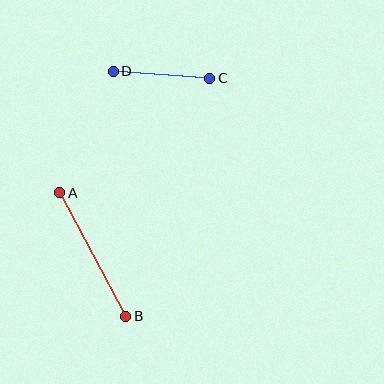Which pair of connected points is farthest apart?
Points A and B are farthest apart.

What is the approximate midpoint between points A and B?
The midpoint is at approximately (93, 255) pixels.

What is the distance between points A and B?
The distance is approximately 140 pixels.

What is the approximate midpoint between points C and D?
The midpoint is at approximately (162, 75) pixels.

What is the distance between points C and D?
The distance is approximately 97 pixels.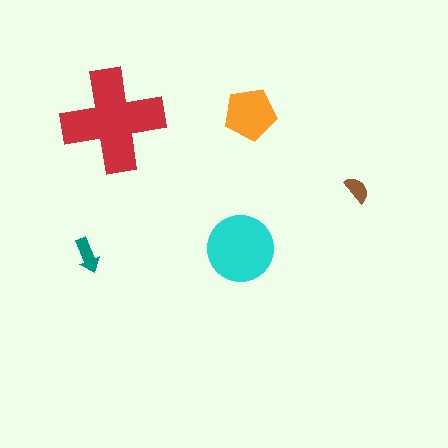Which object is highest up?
The orange pentagon is topmost.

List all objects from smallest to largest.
The brown semicircle, the teal arrow, the orange pentagon, the cyan circle, the red cross.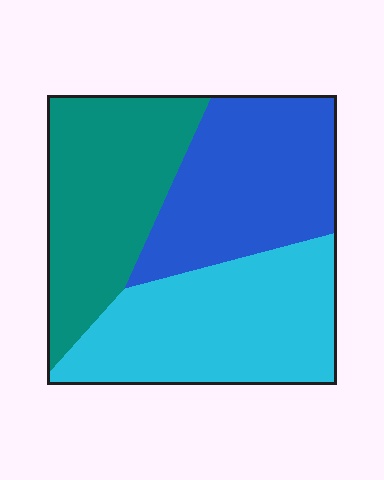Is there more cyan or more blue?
Cyan.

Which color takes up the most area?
Cyan, at roughly 35%.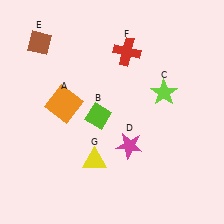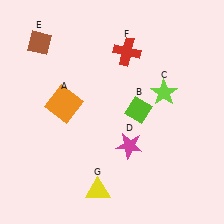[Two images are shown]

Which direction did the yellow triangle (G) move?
The yellow triangle (G) moved down.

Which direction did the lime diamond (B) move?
The lime diamond (B) moved right.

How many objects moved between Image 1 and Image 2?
2 objects moved between the two images.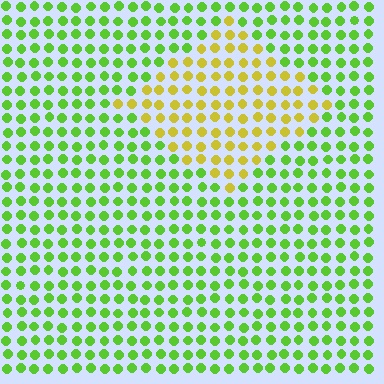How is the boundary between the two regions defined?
The boundary is defined purely by a slight shift in hue (about 47 degrees). Spacing, size, and orientation are identical on both sides.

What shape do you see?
I see a diamond.